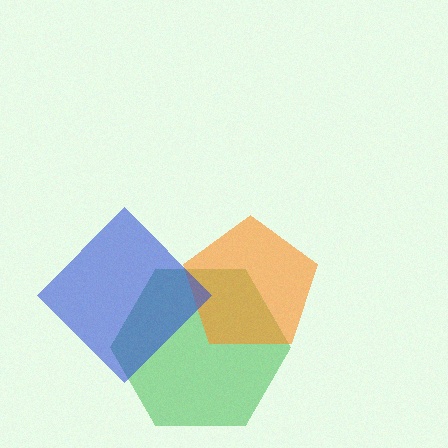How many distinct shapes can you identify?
There are 3 distinct shapes: a green hexagon, an orange pentagon, a blue diamond.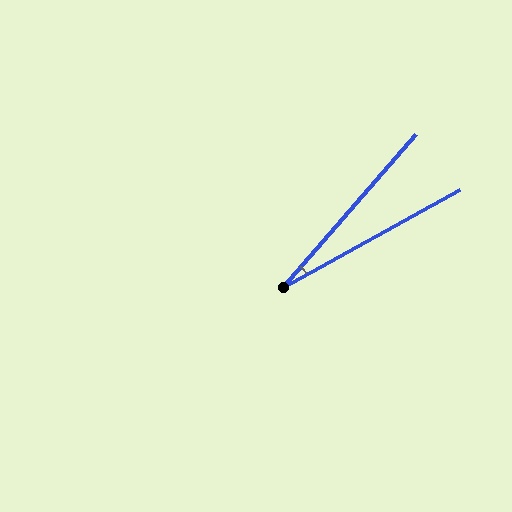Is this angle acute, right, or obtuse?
It is acute.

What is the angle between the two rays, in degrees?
Approximately 20 degrees.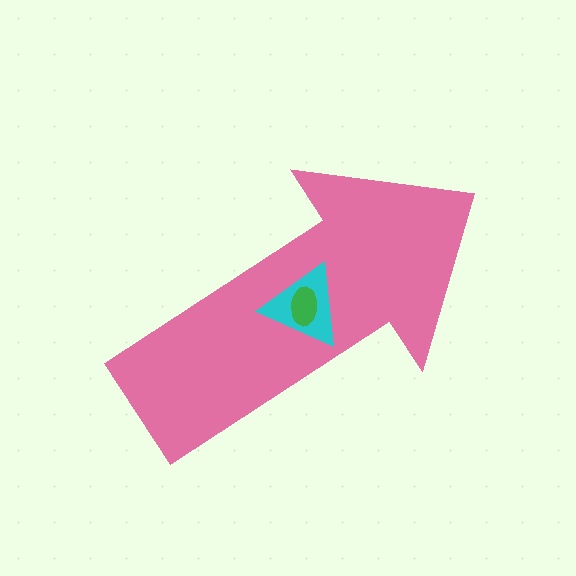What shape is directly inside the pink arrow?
The cyan triangle.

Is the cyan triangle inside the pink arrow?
Yes.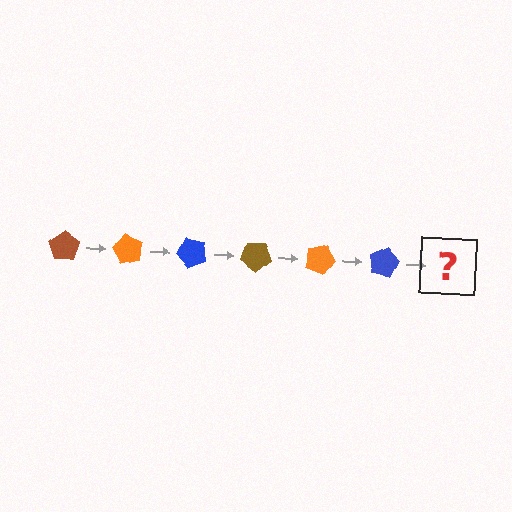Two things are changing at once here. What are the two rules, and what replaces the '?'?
The two rules are that it rotates 60 degrees each step and the color cycles through brown, orange, and blue. The '?' should be a brown pentagon, rotated 360 degrees from the start.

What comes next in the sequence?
The next element should be a brown pentagon, rotated 360 degrees from the start.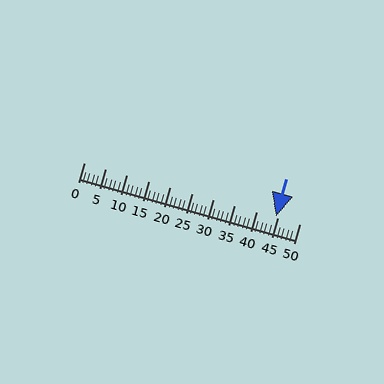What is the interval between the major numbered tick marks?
The major tick marks are spaced 5 units apart.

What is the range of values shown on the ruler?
The ruler shows values from 0 to 50.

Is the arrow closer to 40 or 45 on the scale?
The arrow is closer to 45.